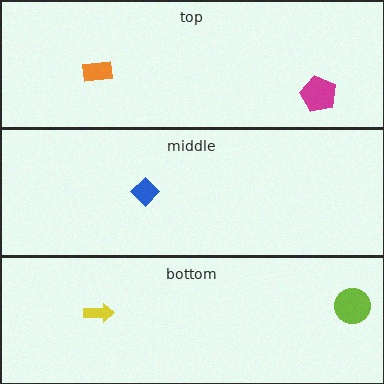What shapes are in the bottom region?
The yellow arrow, the lime circle.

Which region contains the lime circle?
The bottom region.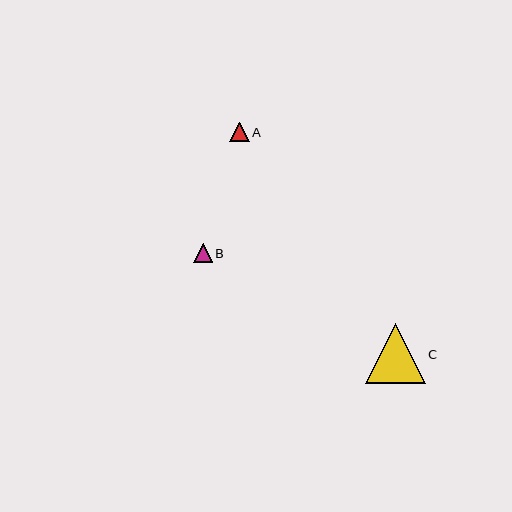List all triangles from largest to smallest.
From largest to smallest: C, A, B.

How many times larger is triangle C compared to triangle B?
Triangle C is approximately 3.2 times the size of triangle B.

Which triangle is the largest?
Triangle C is the largest with a size of approximately 60 pixels.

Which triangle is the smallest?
Triangle B is the smallest with a size of approximately 18 pixels.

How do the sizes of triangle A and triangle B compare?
Triangle A and triangle B are approximately the same size.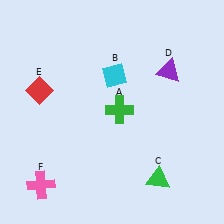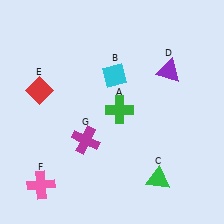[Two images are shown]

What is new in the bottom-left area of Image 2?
A magenta cross (G) was added in the bottom-left area of Image 2.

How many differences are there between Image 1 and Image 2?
There is 1 difference between the two images.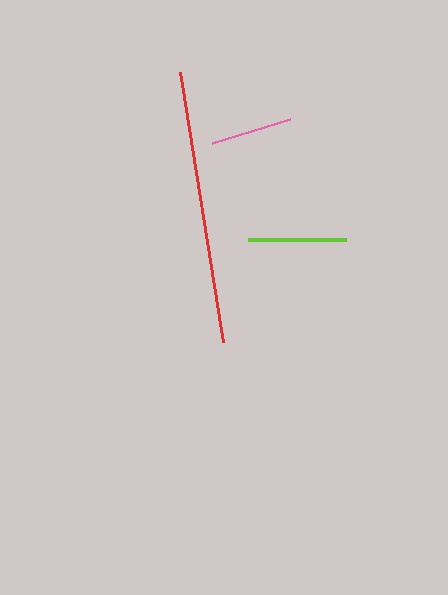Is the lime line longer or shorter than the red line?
The red line is longer than the lime line.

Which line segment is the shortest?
The pink line is the shortest at approximately 81 pixels.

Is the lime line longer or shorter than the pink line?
The lime line is longer than the pink line.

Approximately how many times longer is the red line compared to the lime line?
The red line is approximately 2.8 times the length of the lime line.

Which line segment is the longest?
The red line is the longest at approximately 274 pixels.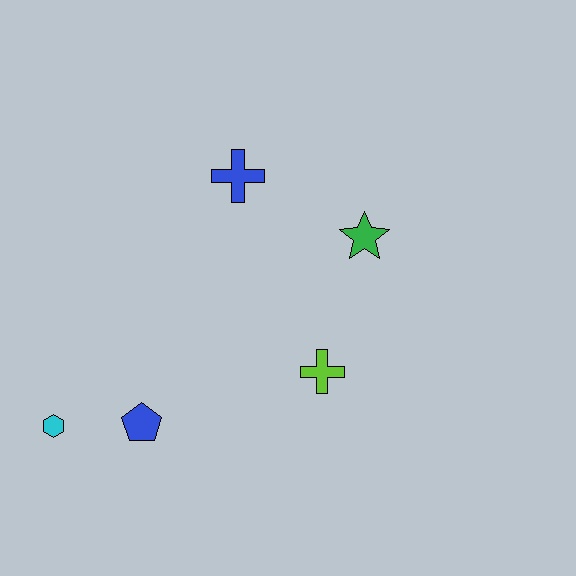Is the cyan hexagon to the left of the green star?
Yes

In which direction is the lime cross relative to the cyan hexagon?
The lime cross is to the right of the cyan hexagon.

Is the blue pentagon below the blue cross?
Yes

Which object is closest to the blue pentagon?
The cyan hexagon is closest to the blue pentagon.